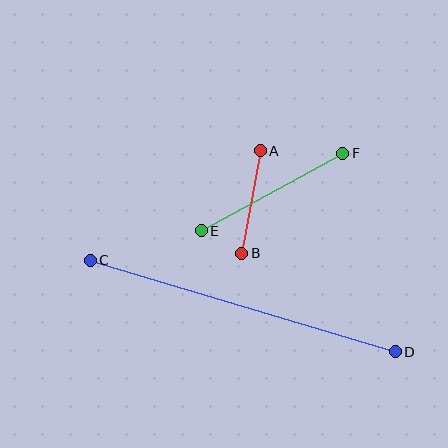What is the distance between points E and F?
The distance is approximately 161 pixels.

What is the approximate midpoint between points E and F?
The midpoint is at approximately (272, 192) pixels.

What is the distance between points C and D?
The distance is approximately 319 pixels.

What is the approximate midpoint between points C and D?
The midpoint is at approximately (243, 306) pixels.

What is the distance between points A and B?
The distance is approximately 104 pixels.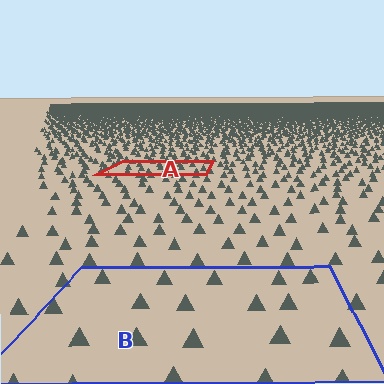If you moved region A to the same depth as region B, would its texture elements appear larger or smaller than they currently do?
They would appear larger. At a closer depth, the same texture elements are projected at a bigger on-screen size.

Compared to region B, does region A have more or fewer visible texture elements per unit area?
Region A has more texture elements per unit area — they are packed more densely because it is farther away.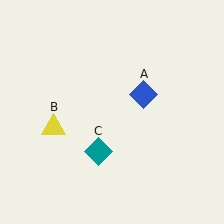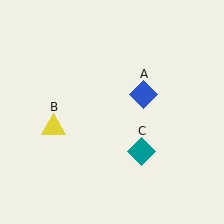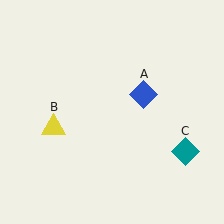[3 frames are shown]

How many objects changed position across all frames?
1 object changed position: teal diamond (object C).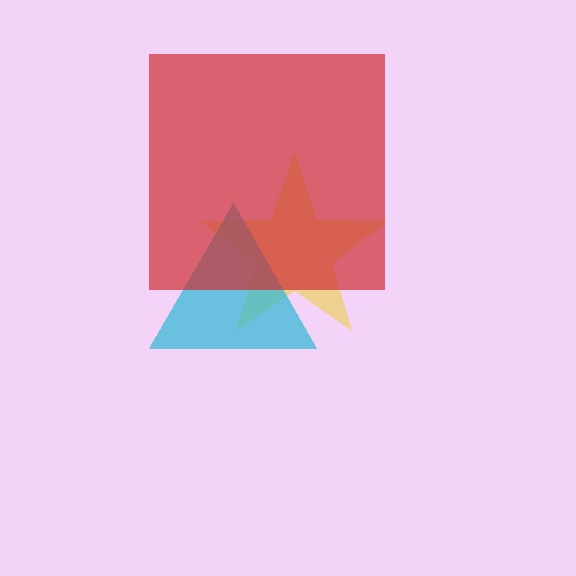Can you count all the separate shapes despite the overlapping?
Yes, there are 3 separate shapes.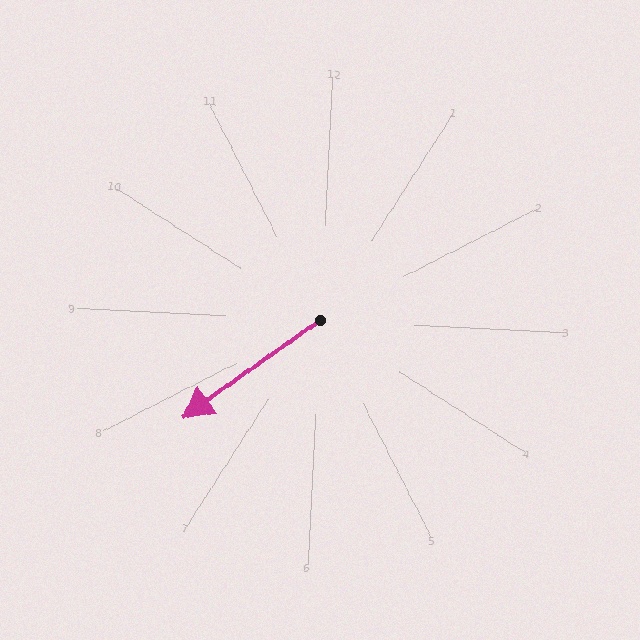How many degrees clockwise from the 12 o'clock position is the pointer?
Approximately 232 degrees.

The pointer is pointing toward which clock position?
Roughly 8 o'clock.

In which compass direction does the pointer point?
Southwest.